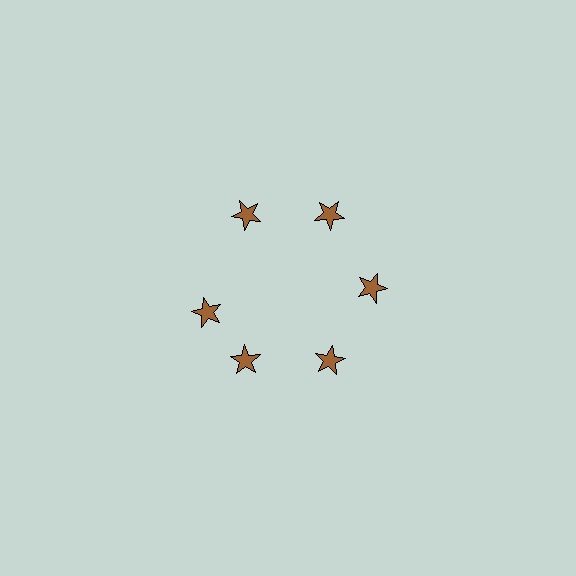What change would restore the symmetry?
The symmetry would be restored by rotating it back into even spacing with its neighbors so that all 6 stars sit at equal angles and equal distance from the center.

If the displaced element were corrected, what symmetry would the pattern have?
It would have 6-fold rotational symmetry — the pattern would map onto itself every 60 degrees.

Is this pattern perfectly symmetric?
No. The 6 brown stars are arranged in a ring, but one element near the 9 o'clock position is rotated out of alignment along the ring, breaking the 6-fold rotational symmetry.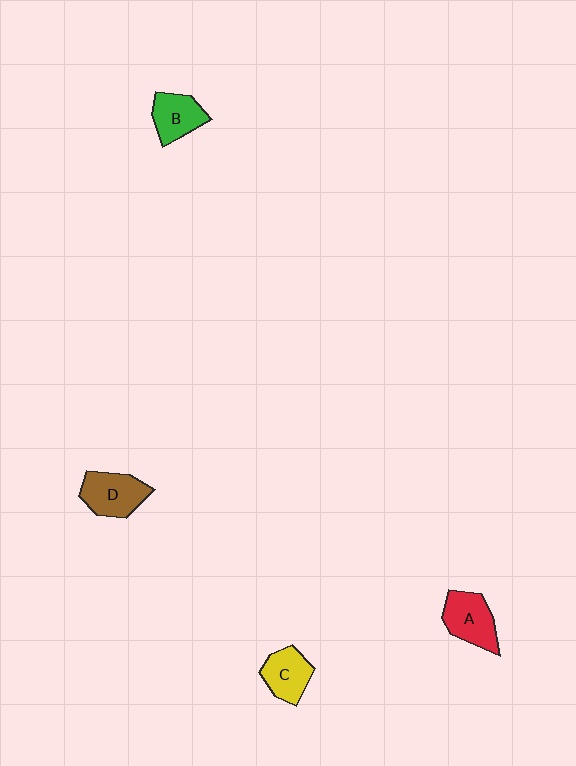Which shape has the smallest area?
Shape B (green).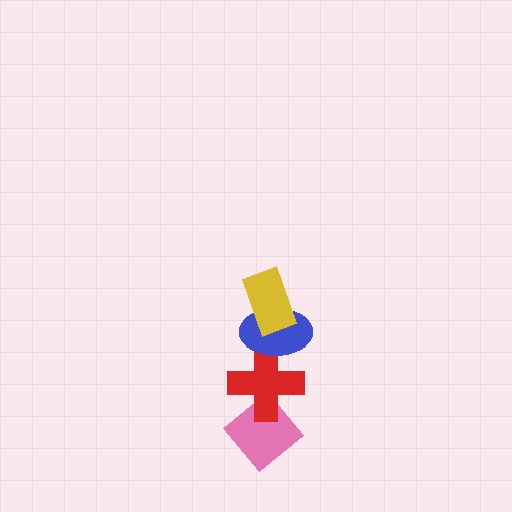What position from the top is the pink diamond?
The pink diamond is 4th from the top.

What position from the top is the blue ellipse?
The blue ellipse is 2nd from the top.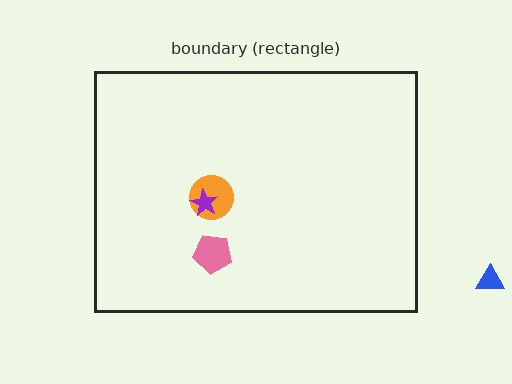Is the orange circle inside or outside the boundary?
Inside.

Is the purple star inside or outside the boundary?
Inside.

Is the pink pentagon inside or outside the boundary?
Inside.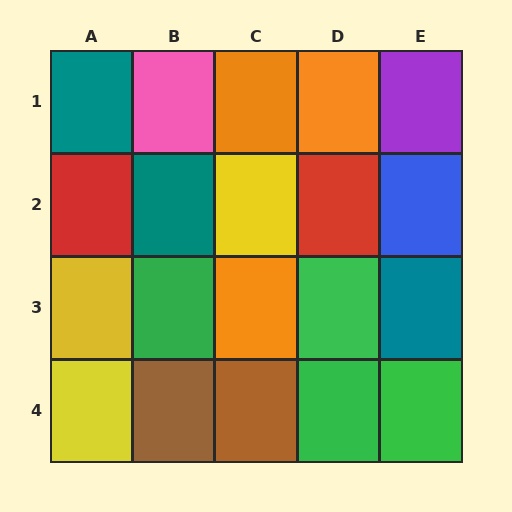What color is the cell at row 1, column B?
Pink.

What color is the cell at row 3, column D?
Green.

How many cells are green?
4 cells are green.